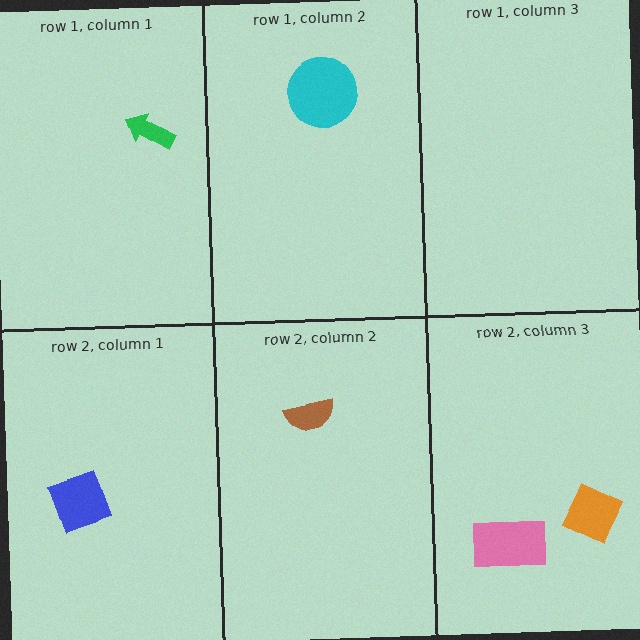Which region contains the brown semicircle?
The row 2, column 2 region.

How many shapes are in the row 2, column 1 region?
1.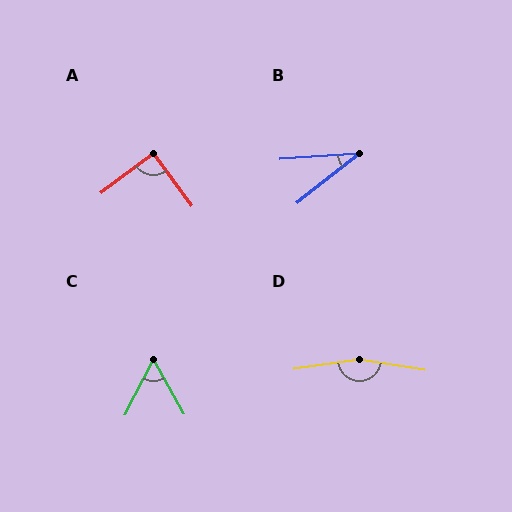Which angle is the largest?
D, at approximately 163 degrees.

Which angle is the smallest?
B, at approximately 35 degrees.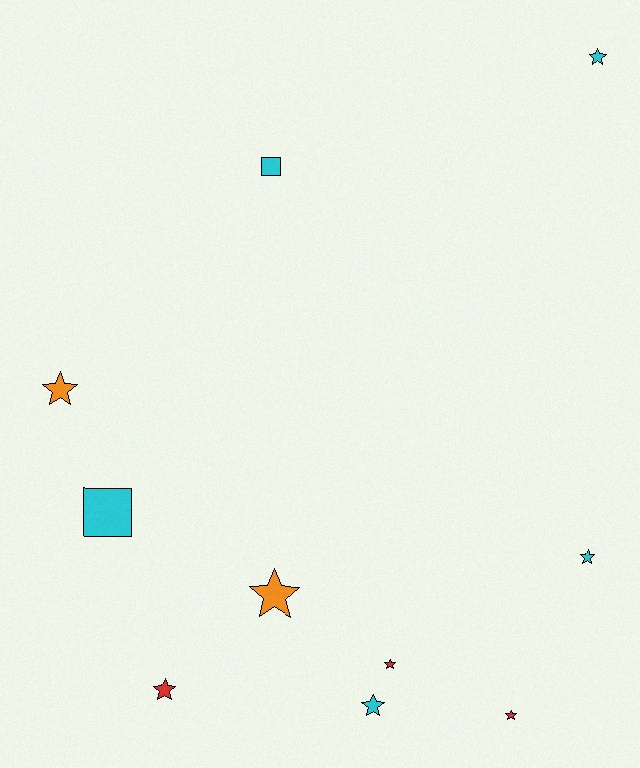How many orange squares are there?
There are no orange squares.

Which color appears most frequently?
Cyan, with 5 objects.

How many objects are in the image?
There are 10 objects.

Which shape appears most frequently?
Star, with 8 objects.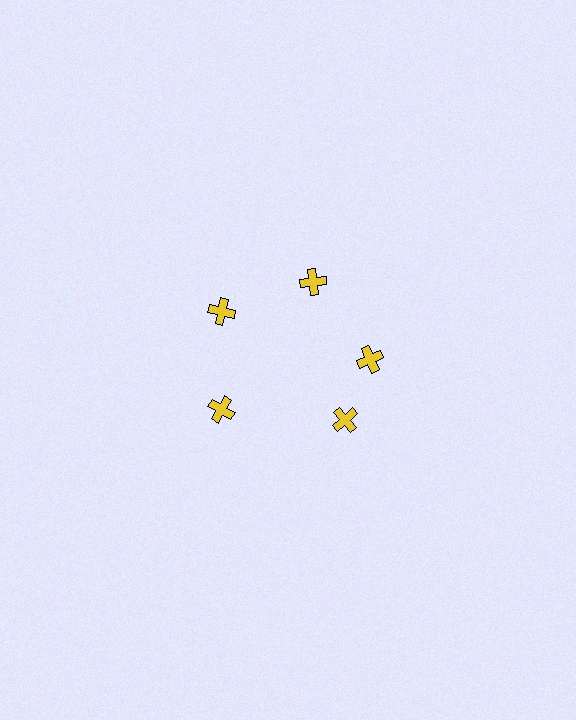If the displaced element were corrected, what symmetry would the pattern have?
It would have 5-fold rotational symmetry — the pattern would map onto itself every 72 degrees.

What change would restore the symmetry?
The symmetry would be restored by rotating it back into even spacing with its neighbors so that all 5 crosses sit at equal angles and equal distance from the center.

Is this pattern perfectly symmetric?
No. The 5 yellow crosses are arranged in a ring, but one element near the 5 o'clock position is rotated out of alignment along the ring, breaking the 5-fold rotational symmetry.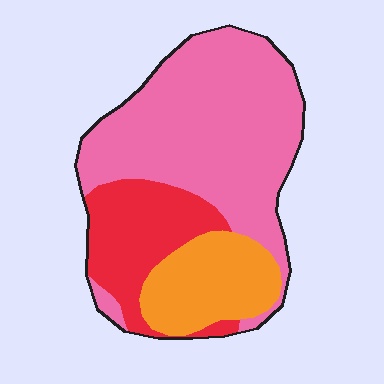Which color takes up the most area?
Pink, at roughly 60%.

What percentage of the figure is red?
Red covers roughly 20% of the figure.